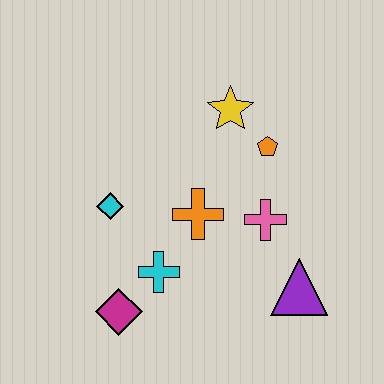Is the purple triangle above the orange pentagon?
No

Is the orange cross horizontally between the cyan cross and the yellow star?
Yes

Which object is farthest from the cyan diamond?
The purple triangle is farthest from the cyan diamond.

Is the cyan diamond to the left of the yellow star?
Yes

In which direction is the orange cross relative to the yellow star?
The orange cross is below the yellow star.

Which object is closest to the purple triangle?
The pink cross is closest to the purple triangle.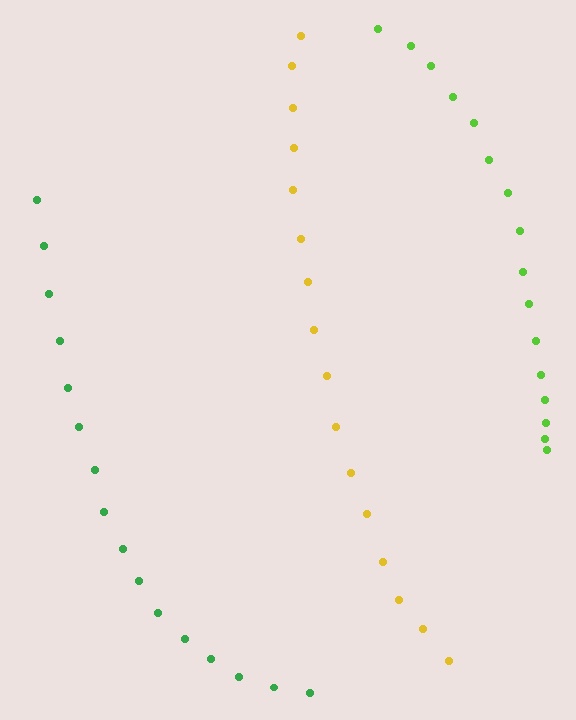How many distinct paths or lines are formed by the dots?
There are 3 distinct paths.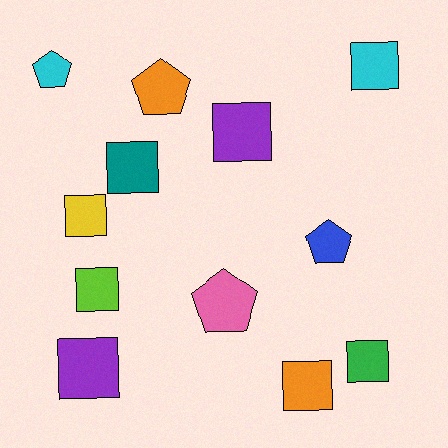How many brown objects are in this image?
There are no brown objects.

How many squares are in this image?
There are 8 squares.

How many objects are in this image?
There are 12 objects.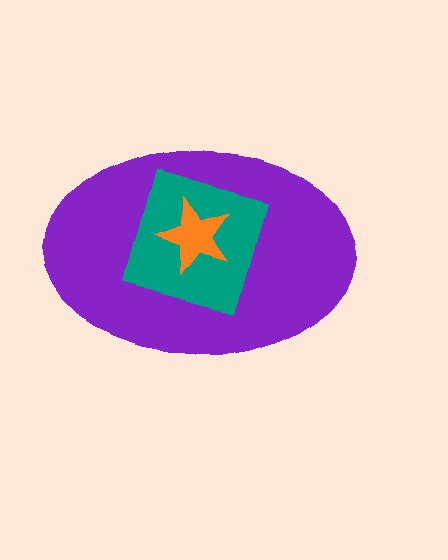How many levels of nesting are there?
3.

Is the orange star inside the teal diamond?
Yes.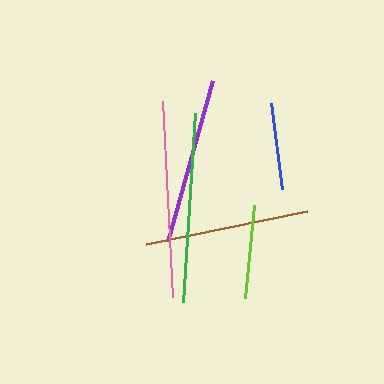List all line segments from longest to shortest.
From longest to shortest: pink, green, purple, brown, lime, blue.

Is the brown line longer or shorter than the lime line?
The brown line is longer than the lime line.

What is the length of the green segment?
The green segment is approximately 190 pixels long.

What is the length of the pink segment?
The pink segment is approximately 196 pixels long.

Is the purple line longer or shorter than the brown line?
The purple line is longer than the brown line.